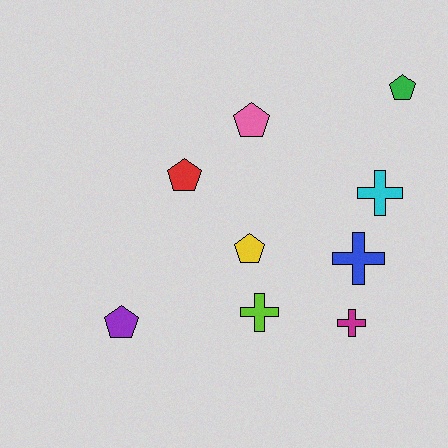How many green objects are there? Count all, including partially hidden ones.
There is 1 green object.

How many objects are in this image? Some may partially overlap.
There are 9 objects.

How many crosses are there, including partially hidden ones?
There are 4 crosses.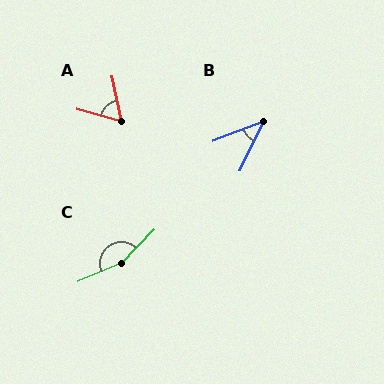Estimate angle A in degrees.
Approximately 62 degrees.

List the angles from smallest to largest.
B (43°), A (62°), C (157°).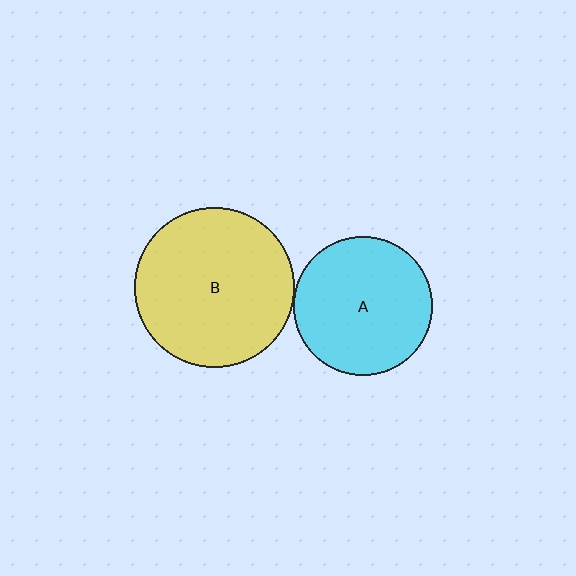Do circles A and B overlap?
Yes.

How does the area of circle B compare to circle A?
Approximately 1.3 times.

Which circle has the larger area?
Circle B (yellow).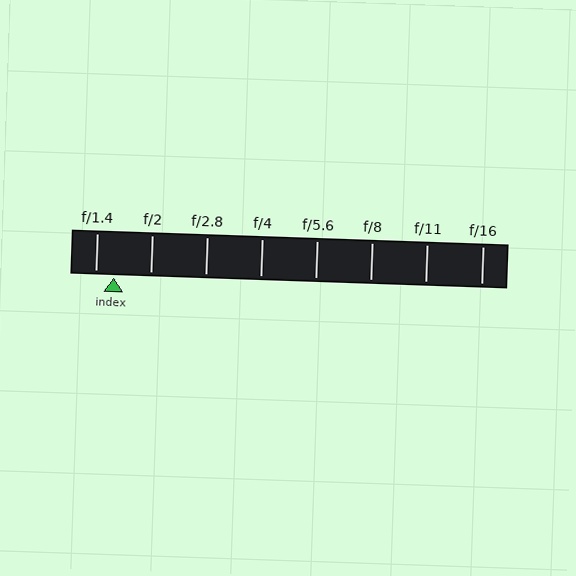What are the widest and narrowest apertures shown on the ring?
The widest aperture shown is f/1.4 and the narrowest is f/16.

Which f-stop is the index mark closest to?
The index mark is closest to f/1.4.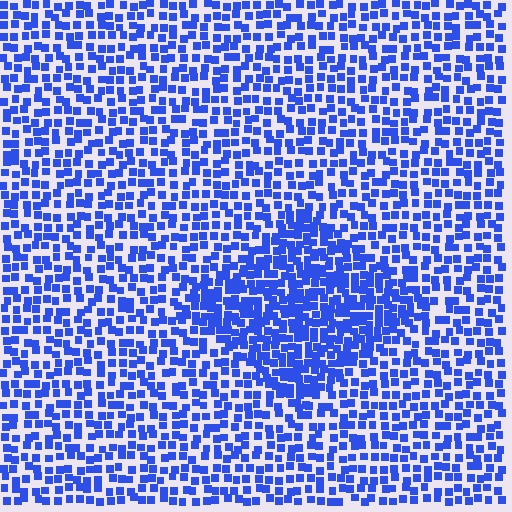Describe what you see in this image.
The image contains small blue elements arranged at two different densities. A diamond-shaped region is visible where the elements are more densely packed than the surrounding area.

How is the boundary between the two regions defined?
The boundary is defined by a change in element density (approximately 1.7x ratio). All elements are the same color, size, and shape.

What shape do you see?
I see a diamond.